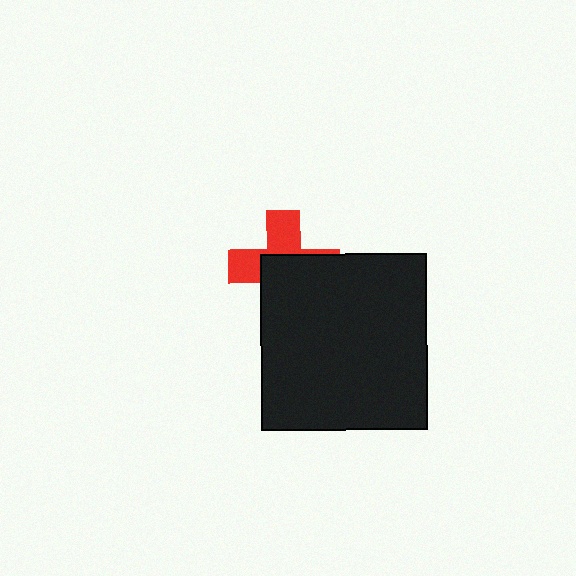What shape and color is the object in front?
The object in front is a black rectangle.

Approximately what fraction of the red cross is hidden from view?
Roughly 57% of the red cross is hidden behind the black rectangle.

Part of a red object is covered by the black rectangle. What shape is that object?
It is a cross.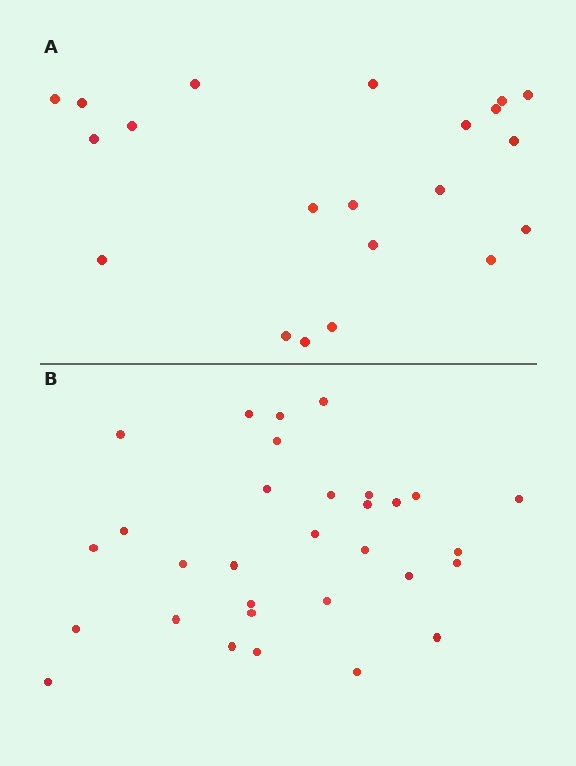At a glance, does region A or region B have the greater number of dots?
Region B (the bottom region) has more dots.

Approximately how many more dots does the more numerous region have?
Region B has roughly 10 or so more dots than region A.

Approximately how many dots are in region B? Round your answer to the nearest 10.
About 30 dots. (The exact count is 31, which rounds to 30.)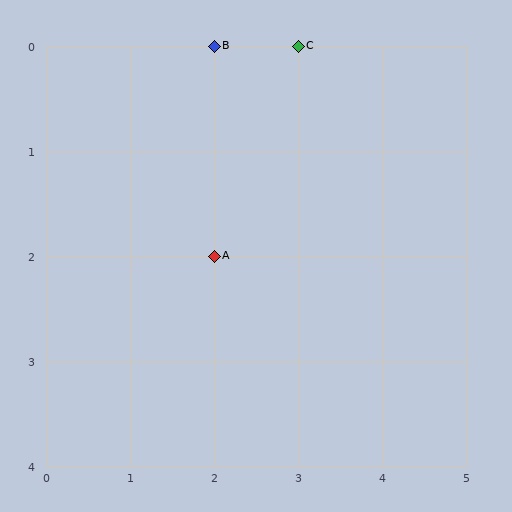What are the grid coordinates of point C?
Point C is at grid coordinates (3, 0).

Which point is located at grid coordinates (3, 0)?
Point C is at (3, 0).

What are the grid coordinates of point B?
Point B is at grid coordinates (2, 0).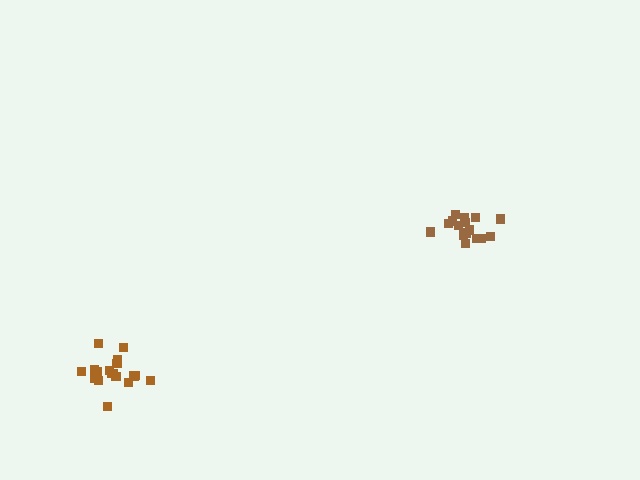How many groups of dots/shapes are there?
There are 2 groups.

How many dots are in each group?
Group 1: 16 dots, Group 2: 18 dots (34 total).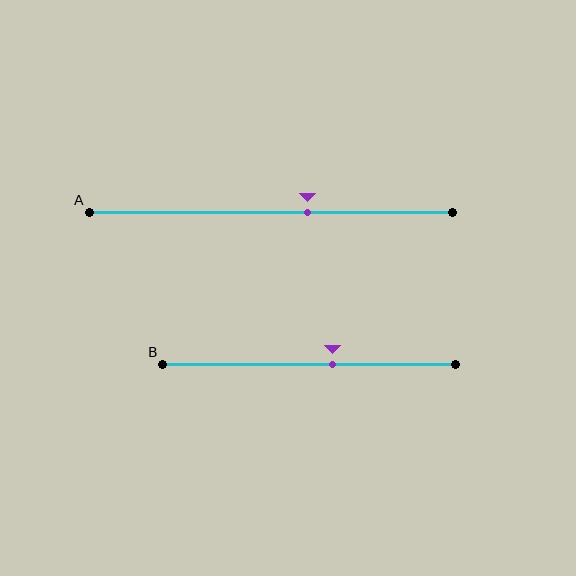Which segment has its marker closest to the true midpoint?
Segment B has its marker closest to the true midpoint.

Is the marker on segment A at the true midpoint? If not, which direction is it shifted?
No, the marker on segment A is shifted to the right by about 10% of the segment length.